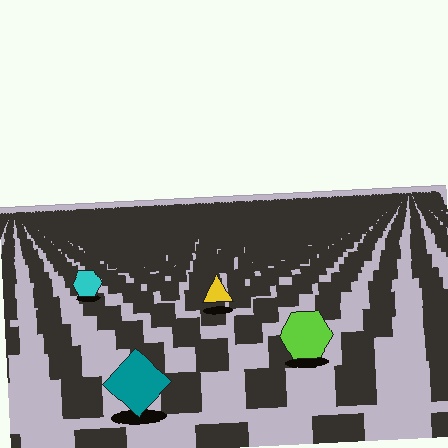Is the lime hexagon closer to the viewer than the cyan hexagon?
Yes. The lime hexagon is closer — you can tell from the texture gradient: the ground texture is coarser near it.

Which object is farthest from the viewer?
The cyan hexagon is farthest from the viewer. It appears smaller and the ground texture around it is denser.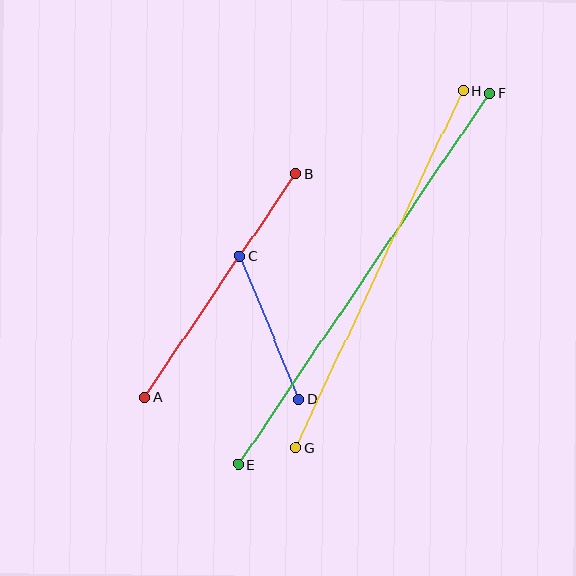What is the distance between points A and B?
The distance is approximately 270 pixels.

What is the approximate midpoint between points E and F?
The midpoint is at approximately (364, 279) pixels.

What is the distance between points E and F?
The distance is approximately 448 pixels.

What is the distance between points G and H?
The distance is approximately 394 pixels.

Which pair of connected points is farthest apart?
Points E and F are farthest apart.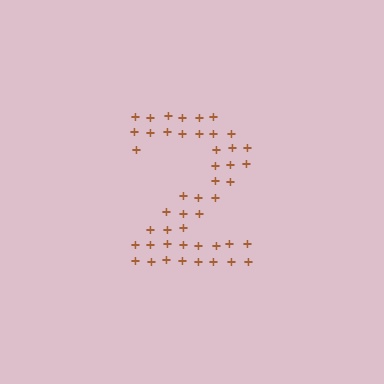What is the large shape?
The large shape is the digit 2.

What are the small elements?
The small elements are plus signs.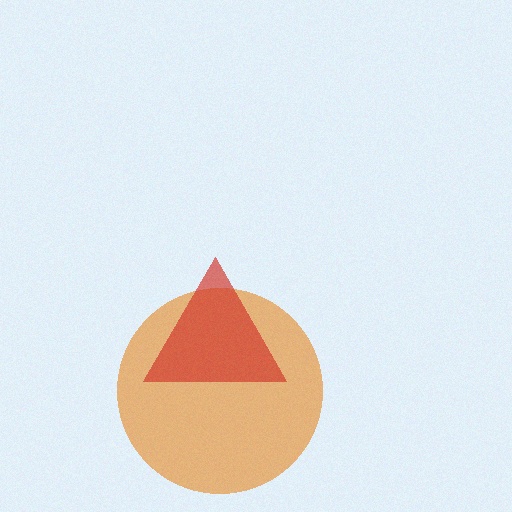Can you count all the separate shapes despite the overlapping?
Yes, there are 2 separate shapes.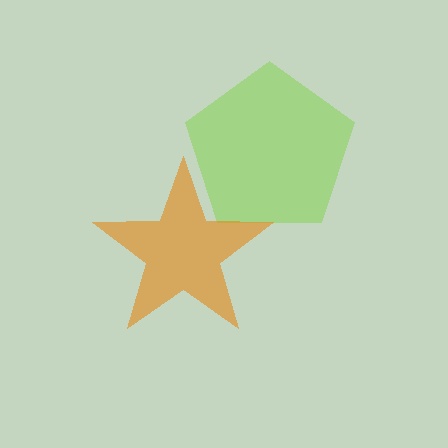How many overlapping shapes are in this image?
There are 2 overlapping shapes in the image.